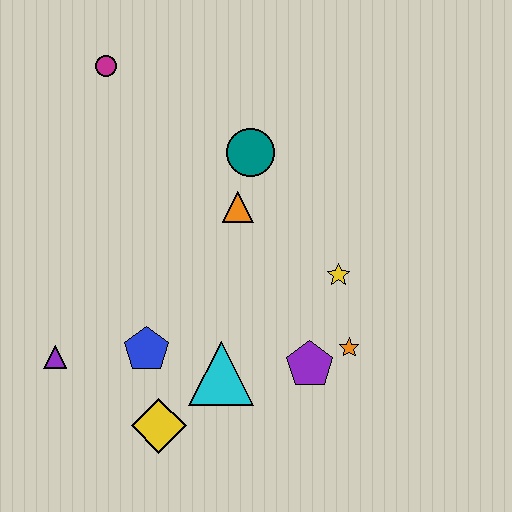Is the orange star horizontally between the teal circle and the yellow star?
No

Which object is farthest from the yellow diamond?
The magenta circle is farthest from the yellow diamond.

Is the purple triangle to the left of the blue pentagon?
Yes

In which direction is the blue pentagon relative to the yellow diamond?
The blue pentagon is above the yellow diamond.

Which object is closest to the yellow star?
The orange star is closest to the yellow star.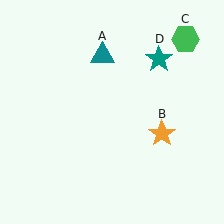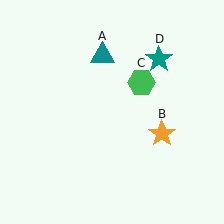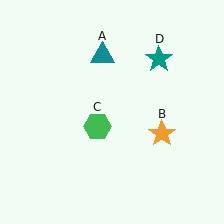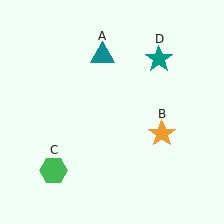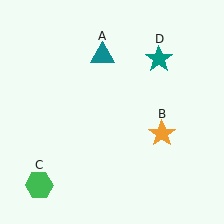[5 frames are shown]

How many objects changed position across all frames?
1 object changed position: green hexagon (object C).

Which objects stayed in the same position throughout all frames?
Teal triangle (object A) and orange star (object B) and teal star (object D) remained stationary.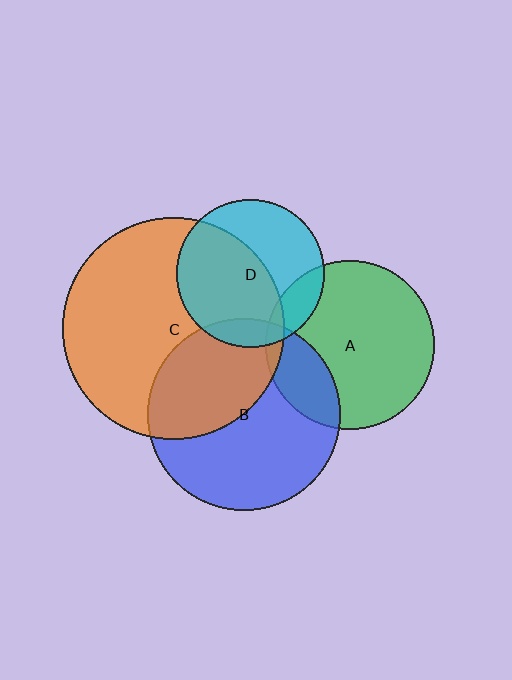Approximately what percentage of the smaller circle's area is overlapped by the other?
Approximately 10%.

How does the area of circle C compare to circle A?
Approximately 1.7 times.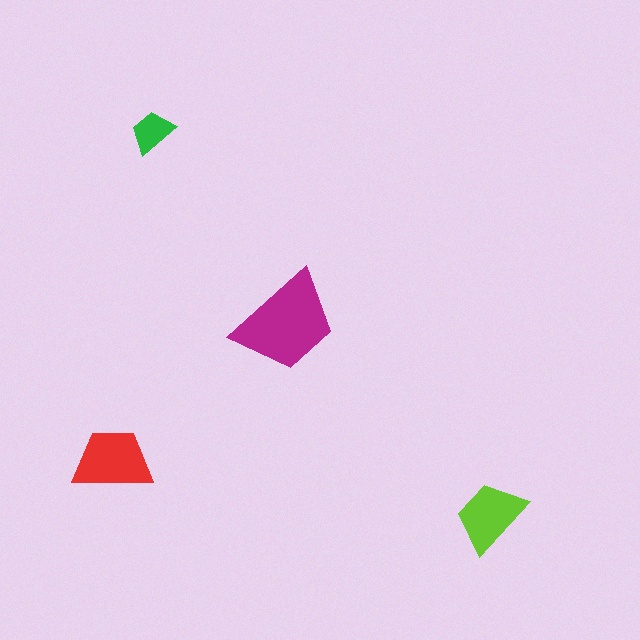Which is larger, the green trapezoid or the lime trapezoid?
The lime one.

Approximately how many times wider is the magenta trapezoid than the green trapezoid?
About 2.5 times wider.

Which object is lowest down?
The lime trapezoid is bottommost.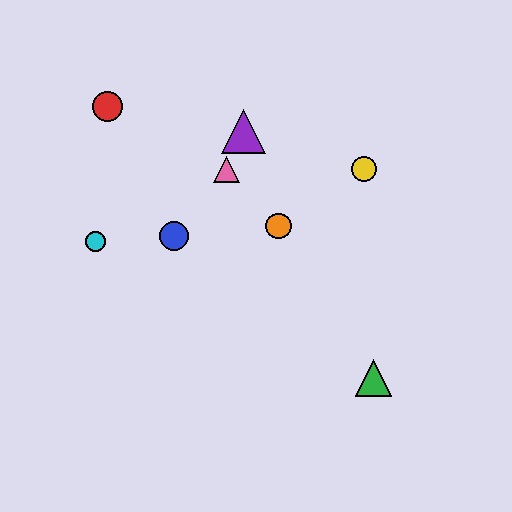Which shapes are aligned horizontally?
The yellow circle, the pink triangle are aligned horizontally.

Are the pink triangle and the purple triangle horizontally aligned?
No, the pink triangle is at y≈169 and the purple triangle is at y≈131.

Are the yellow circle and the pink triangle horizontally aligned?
Yes, both are at y≈169.